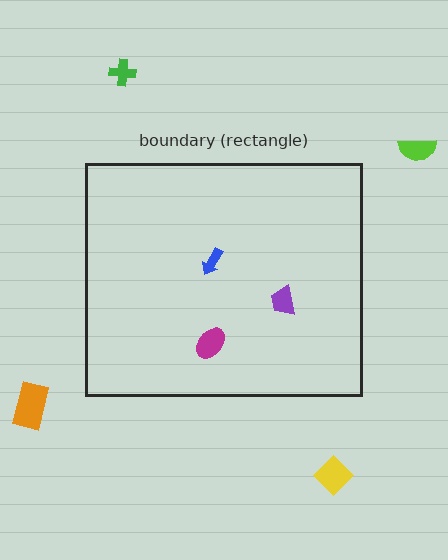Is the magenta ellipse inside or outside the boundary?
Inside.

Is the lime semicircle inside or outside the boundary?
Outside.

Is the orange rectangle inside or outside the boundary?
Outside.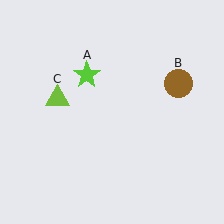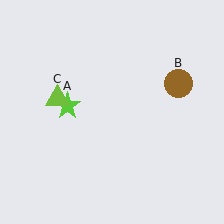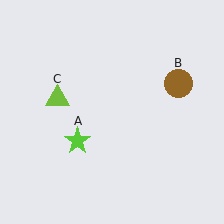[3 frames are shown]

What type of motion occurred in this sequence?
The lime star (object A) rotated counterclockwise around the center of the scene.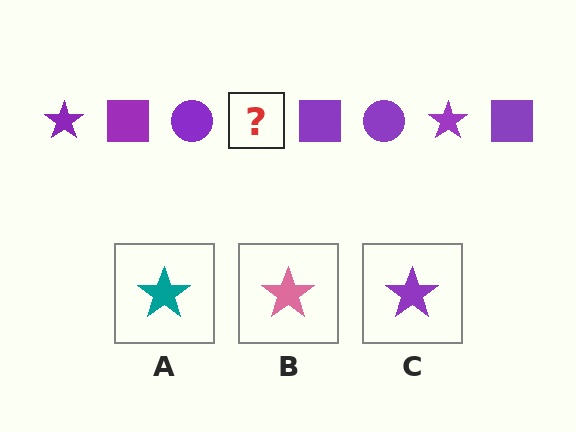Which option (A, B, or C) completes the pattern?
C.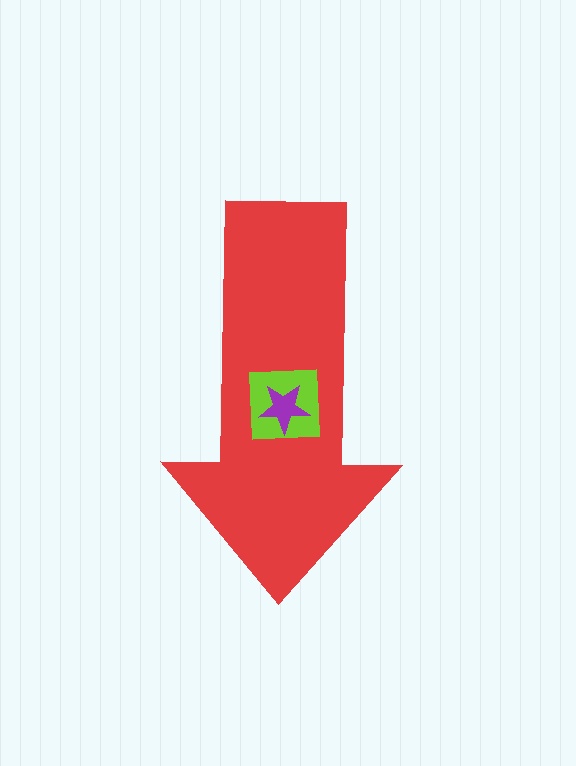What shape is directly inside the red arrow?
The lime square.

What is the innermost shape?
The purple star.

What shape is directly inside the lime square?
The purple star.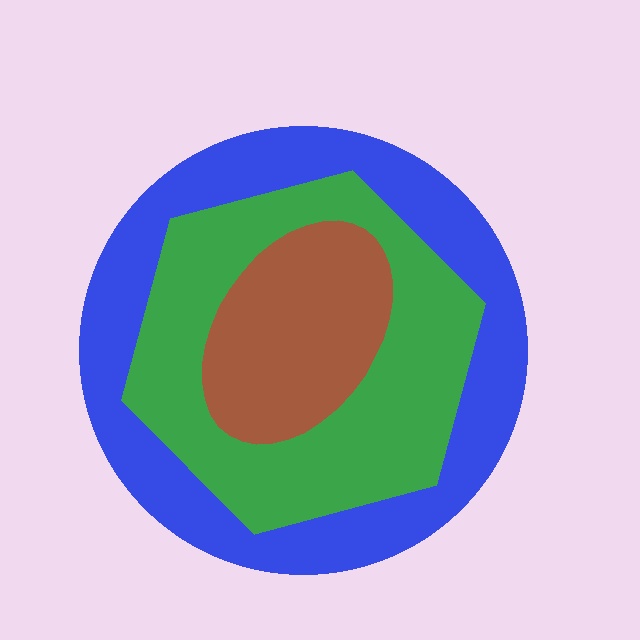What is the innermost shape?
The brown ellipse.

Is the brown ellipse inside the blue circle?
Yes.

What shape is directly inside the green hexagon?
The brown ellipse.